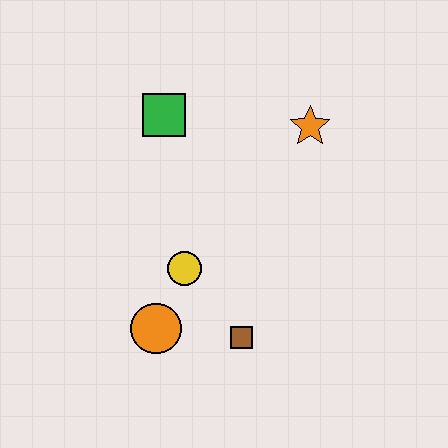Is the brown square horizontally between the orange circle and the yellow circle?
No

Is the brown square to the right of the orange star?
No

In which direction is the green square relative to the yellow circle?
The green square is above the yellow circle.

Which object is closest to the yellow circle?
The orange circle is closest to the yellow circle.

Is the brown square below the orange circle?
Yes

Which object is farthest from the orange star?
The orange circle is farthest from the orange star.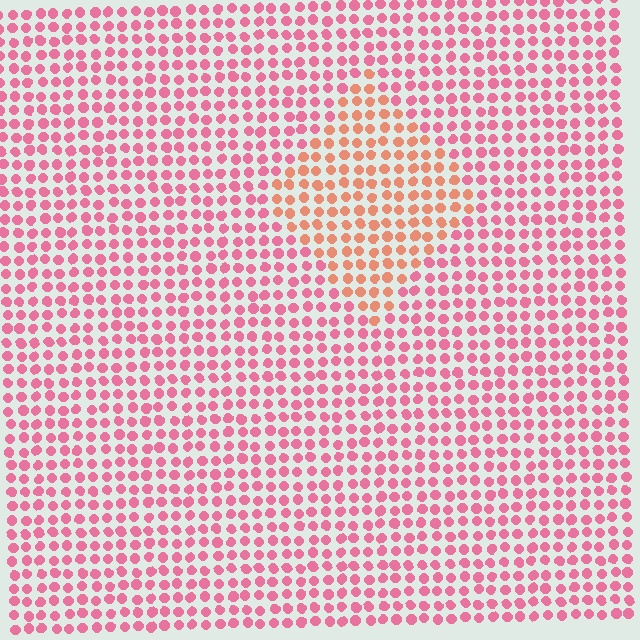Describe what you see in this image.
The image is filled with small pink elements in a uniform arrangement. A diamond-shaped region is visible where the elements are tinted to a slightly different hue, forming a subtle color boundary.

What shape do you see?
I see a diamond.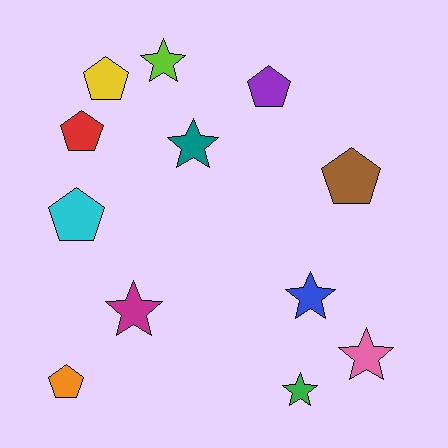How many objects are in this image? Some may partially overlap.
There are 12 objects.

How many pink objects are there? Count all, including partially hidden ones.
There is 1 pink object.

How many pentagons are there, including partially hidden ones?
There are 6 pentagons.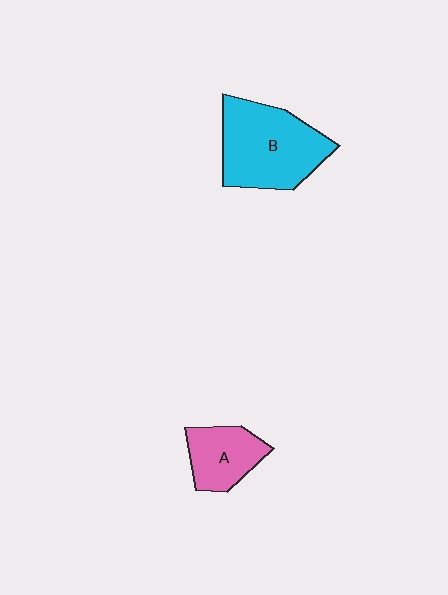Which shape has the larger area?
Shape B (cyan).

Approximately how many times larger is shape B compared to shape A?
Approximately 1.9 times.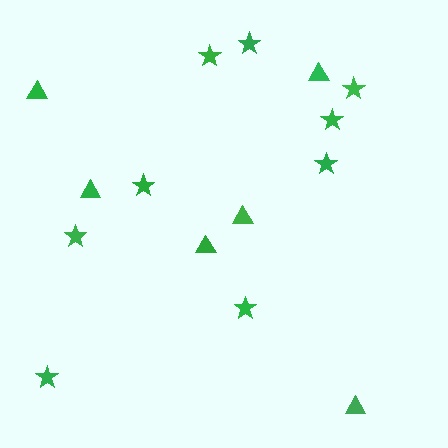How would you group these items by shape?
There are 2 groups: one group of triangles (6) and one group of stars (9).